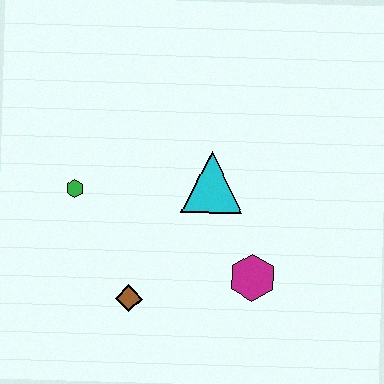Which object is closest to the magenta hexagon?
The cyan triangle is closest to the magenta hexagon.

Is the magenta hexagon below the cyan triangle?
Yes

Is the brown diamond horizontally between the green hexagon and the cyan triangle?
Yes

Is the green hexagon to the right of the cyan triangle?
No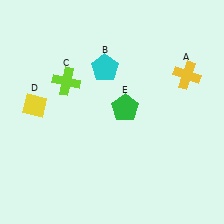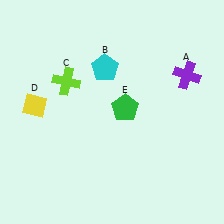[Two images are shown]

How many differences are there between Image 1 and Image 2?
There is 1 difference between the two images.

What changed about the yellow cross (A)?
In Image 1, A is yellow. In Image 2, it changed to purple.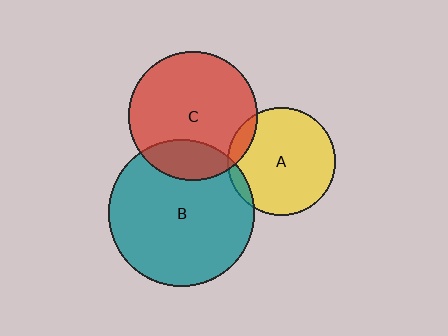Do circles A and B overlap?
Yes.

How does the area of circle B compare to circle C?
Approximately 1.3 times.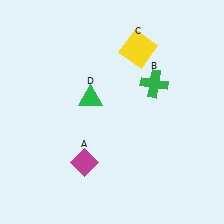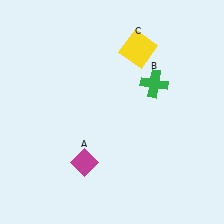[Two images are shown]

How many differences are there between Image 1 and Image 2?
There is 1 difference between the two images.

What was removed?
The green triangle (D) was removed in Image 2.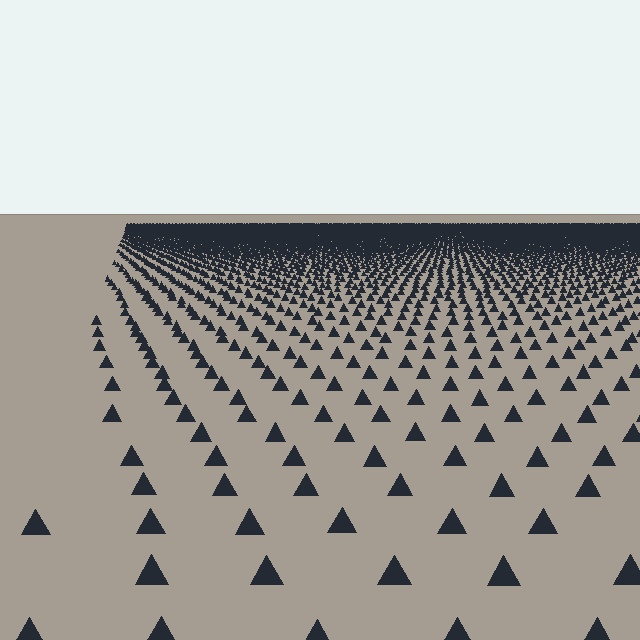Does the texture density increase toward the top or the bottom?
Density increases toward the top.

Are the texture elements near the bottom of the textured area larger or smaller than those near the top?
Larger. Near the bottom, elements are closer to the viewer and appear at a bigger on-screen size.